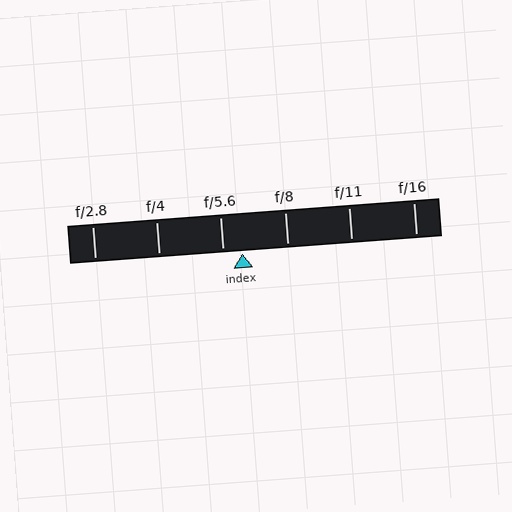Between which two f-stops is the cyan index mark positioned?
The index mark is between f/5.6 and f/8.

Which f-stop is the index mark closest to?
The index mark is closest to f/5.6.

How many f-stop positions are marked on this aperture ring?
There are 6 f-stop positions marked.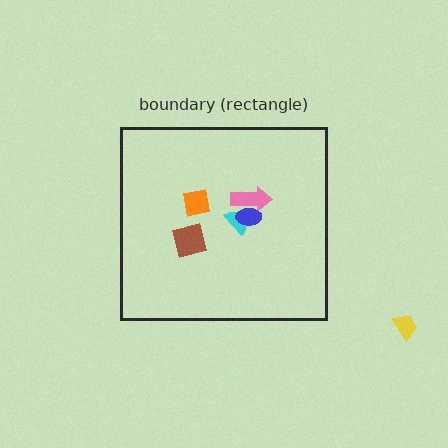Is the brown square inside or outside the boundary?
Inside.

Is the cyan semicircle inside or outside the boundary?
Inside.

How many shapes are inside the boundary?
5 inside, 1 outside.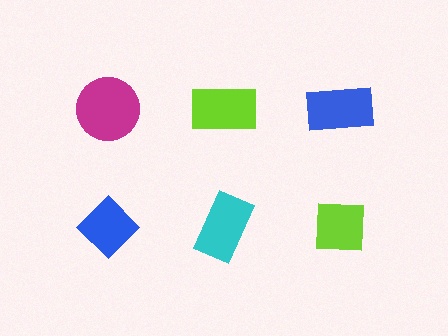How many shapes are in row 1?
3 shapes.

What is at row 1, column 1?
A magenta circle.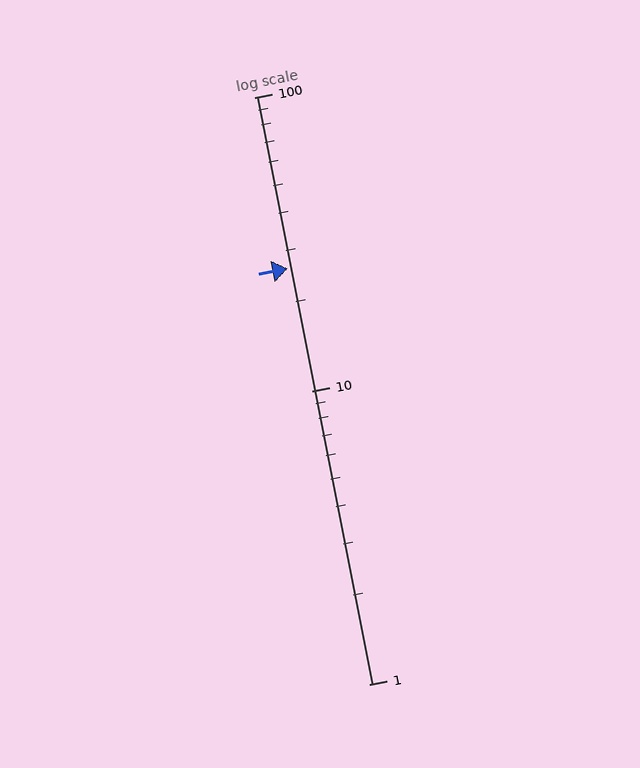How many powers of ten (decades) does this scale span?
The scale spans 2 decades, from 1 to 100.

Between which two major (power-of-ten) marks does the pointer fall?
The pointer is between 10 and 100.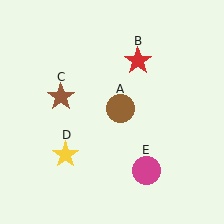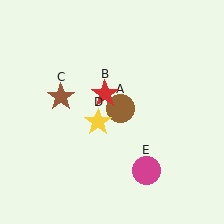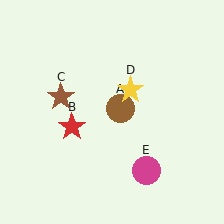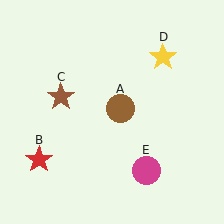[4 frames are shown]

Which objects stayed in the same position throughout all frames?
Brown circle (object A) and brown star (object C) and magenta circle (object E) remained stationary.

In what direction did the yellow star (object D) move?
The yellow star (object D) moved up and to the right.